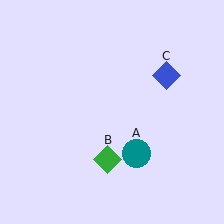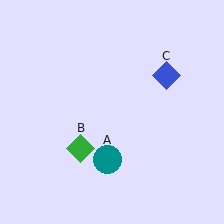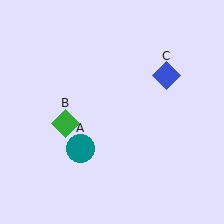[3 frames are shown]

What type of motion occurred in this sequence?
The teal circle (object A), green diamond (object B) rotated clockwise around the center of the scene.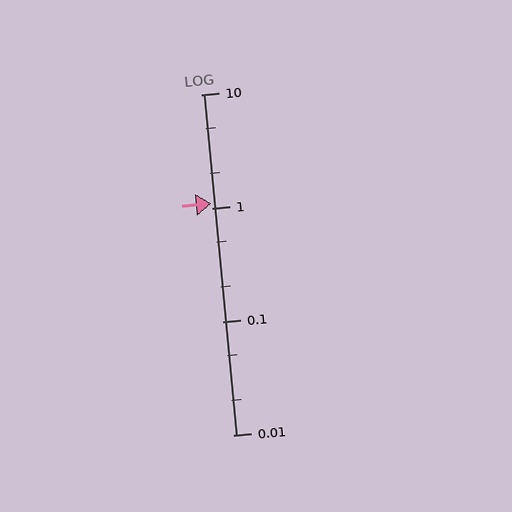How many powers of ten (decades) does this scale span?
The scale spans 3 decades, from 0.01 to 10.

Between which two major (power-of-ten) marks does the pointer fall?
The pointer is between 1 and 10.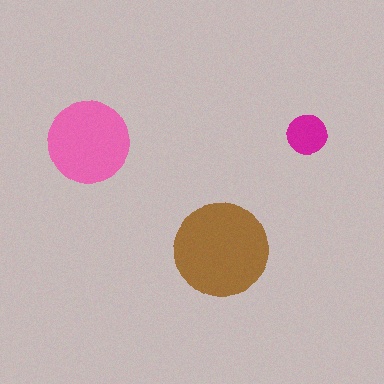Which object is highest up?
The pink circle is topmost.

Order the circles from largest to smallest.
the brown one, the pink one, the magenta one.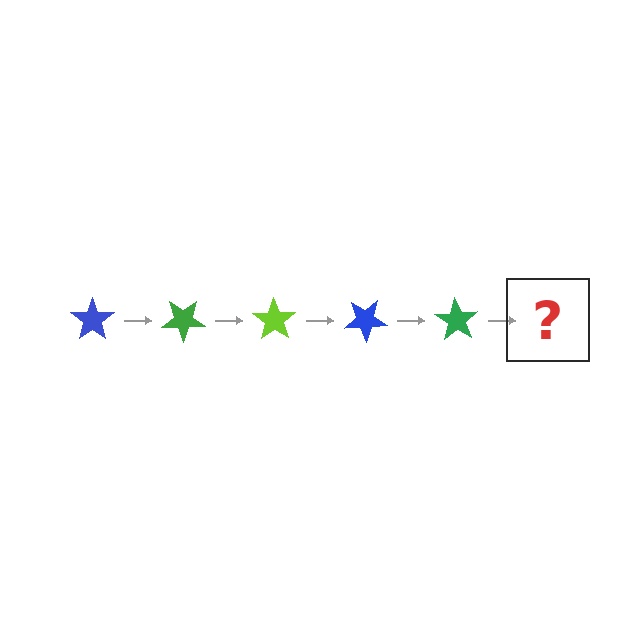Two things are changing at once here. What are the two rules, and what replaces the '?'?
The two rules are that it rotates 35 degrees each step and the color cycles through blue, green, and lime. The '?' should be a lime star, rotated 175 degrees from the start.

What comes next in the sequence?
The next element should be a lime star, rotated 175 degrees from the start.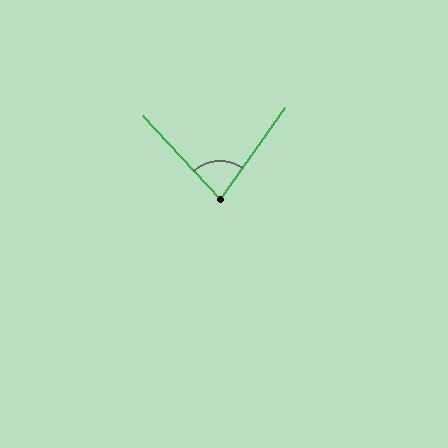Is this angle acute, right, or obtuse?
It is acute.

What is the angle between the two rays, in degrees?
Approximately 77 degrees.